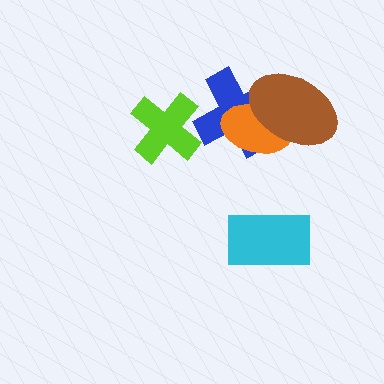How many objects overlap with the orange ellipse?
2 objects overlap with the orange ellipse.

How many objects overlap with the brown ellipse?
2 objects overlap with the brown ellipse.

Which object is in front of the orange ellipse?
The brown ellipse is in front of the orange ellipse.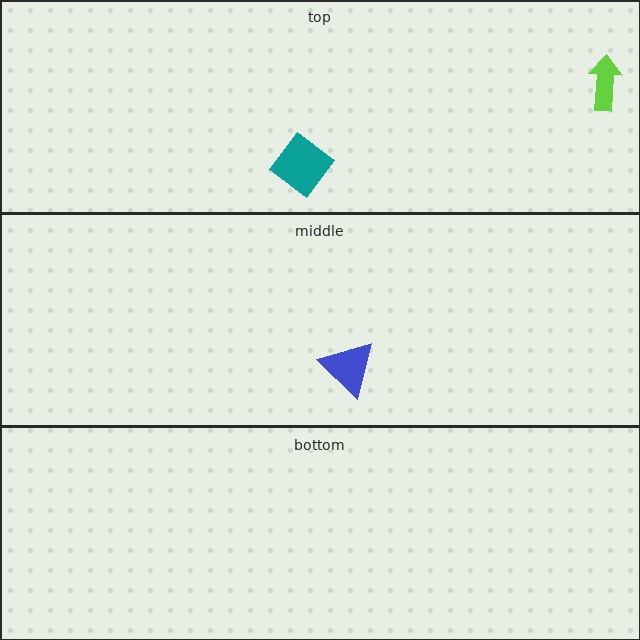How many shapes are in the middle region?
1.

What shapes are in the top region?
The lime arrow, the teal diamond.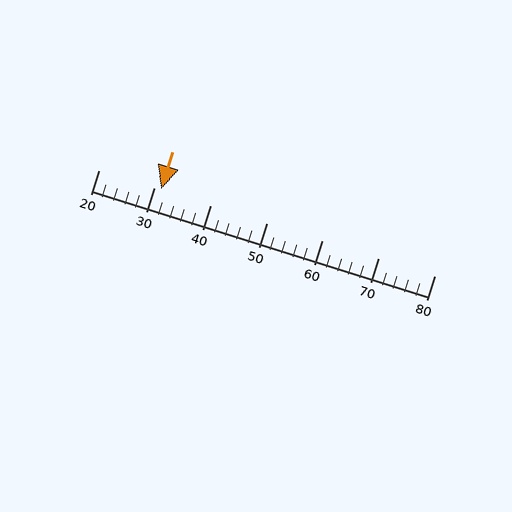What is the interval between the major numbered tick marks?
The major tick marks are spaced 10 units apart.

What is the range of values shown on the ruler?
The ruler shows values from 20 to 80.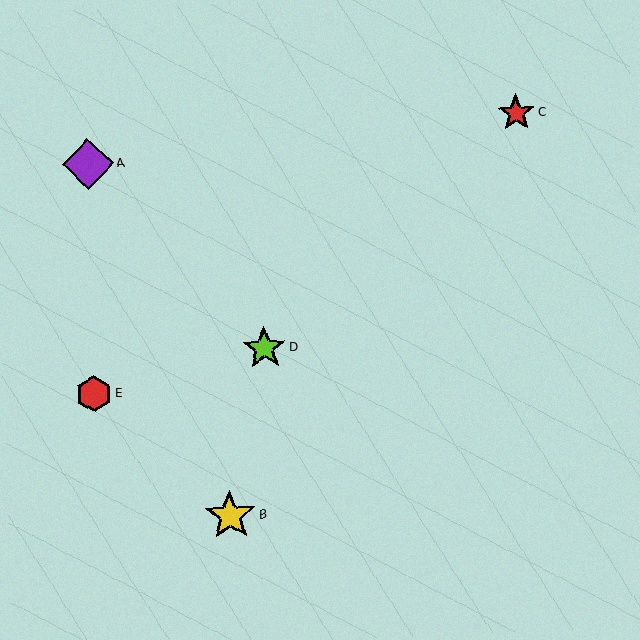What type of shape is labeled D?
Shape D is a lime star.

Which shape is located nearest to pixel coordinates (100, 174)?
The purple diamond (labeled A) at (88, 164) is nearest to that location.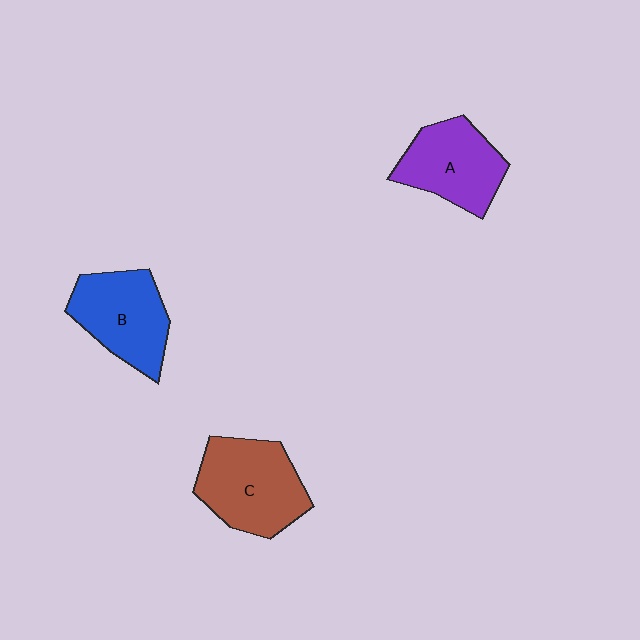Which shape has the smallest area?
Shape A (purple).